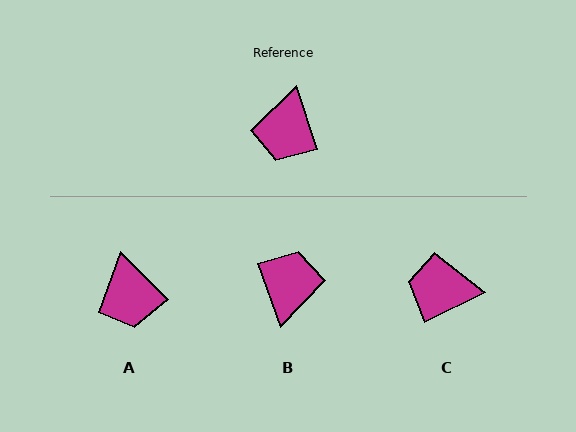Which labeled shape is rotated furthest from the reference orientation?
B, about 178 degrees away.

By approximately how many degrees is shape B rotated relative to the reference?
Approximately 178 degrees clockwise.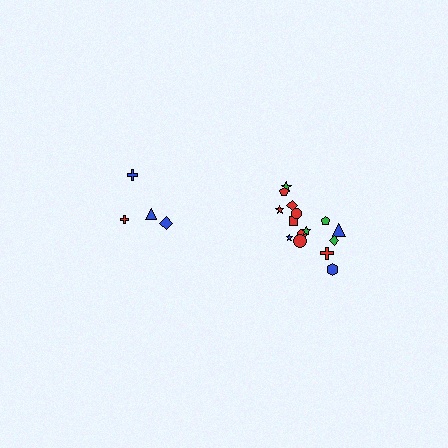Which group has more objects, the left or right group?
The right group.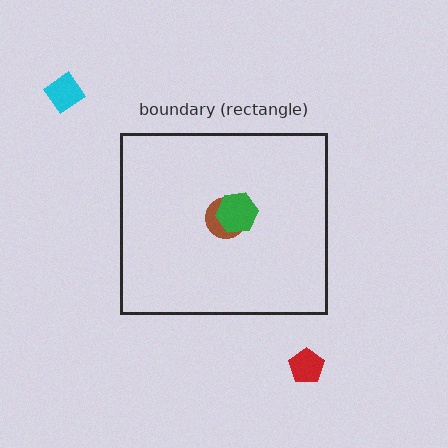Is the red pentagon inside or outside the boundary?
Outside.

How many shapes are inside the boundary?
2 inside, 2 outside.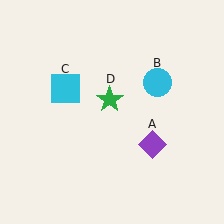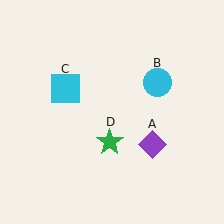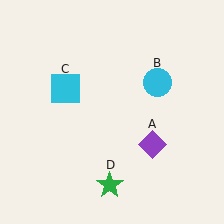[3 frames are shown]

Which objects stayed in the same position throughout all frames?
Purple diamond (object A) and cyan circle (object B) and cyan square (object C) remained stationary.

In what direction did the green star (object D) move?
The green star (object D) moved down.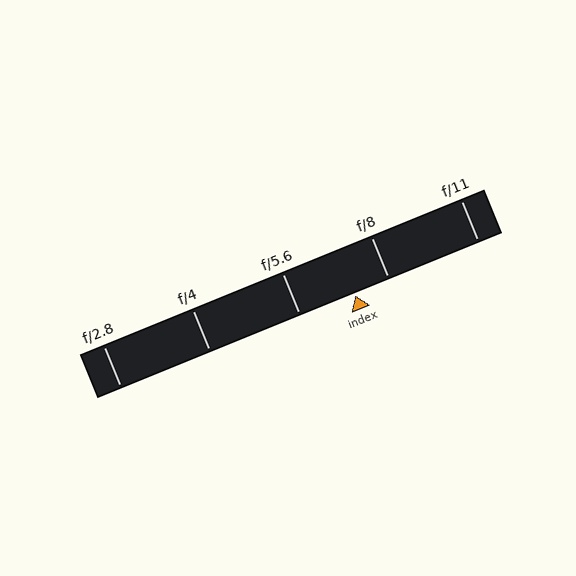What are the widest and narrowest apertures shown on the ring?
The widest aperture shown is f/2.8 and the narrowest is f/11.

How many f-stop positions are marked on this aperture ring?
There are 5 f-stop positions marked.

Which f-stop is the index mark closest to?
The index mark is closest to f/8.